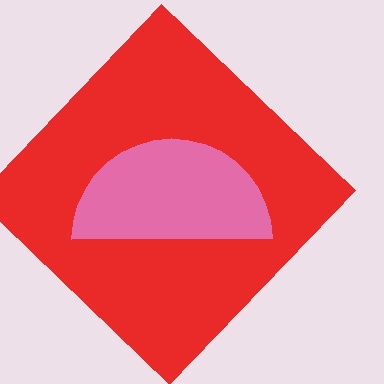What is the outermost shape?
The red diamond.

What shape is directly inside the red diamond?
The pink semicircle.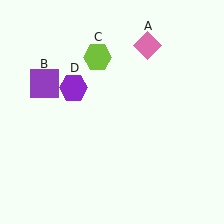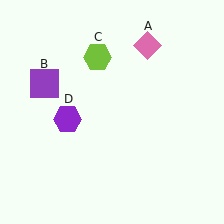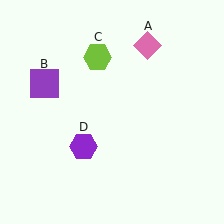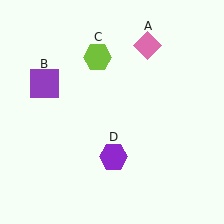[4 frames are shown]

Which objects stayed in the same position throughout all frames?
Pink diamond (object A) and purple square (object B) and lime hexagon (object C) remained stationary.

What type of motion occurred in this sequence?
The purple hexagon (object D) rotated counterclockwise around the center of the scene.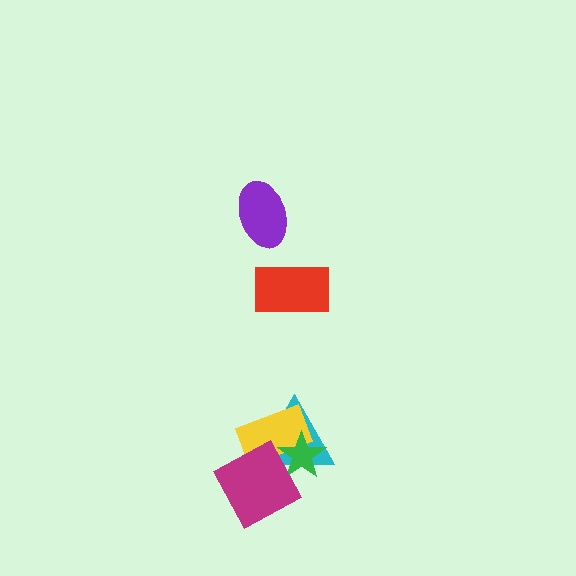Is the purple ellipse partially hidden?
No, no other shape covers it.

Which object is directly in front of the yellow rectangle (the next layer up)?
The green star is directly in front of the yellow rectangle.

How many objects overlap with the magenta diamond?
3 objects overlap with the magenta diamond.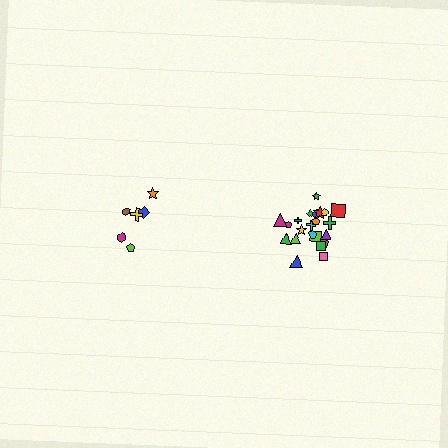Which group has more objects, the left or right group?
The right group.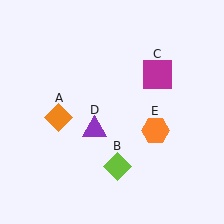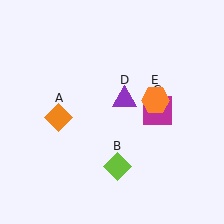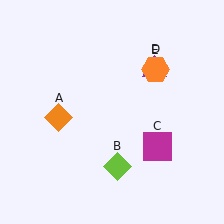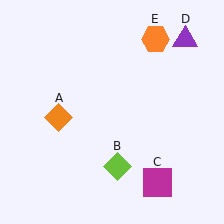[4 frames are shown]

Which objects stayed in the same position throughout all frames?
Orange diamond (object A) and lime diamond (object B) remained stationary.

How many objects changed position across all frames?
3 objects changed position: magenta square (object C), purple triangle (object D), orange hexagon (object E).